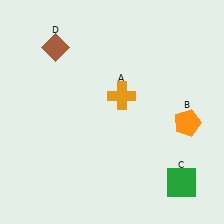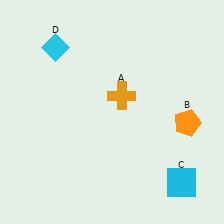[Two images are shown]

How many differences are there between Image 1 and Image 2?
There are 2 differences between the two images.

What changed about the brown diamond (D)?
In Image 1, D is brown. In Image 2, it changed to cyan.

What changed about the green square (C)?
In Image 1, C is green. In Image 2, it changed to cyan.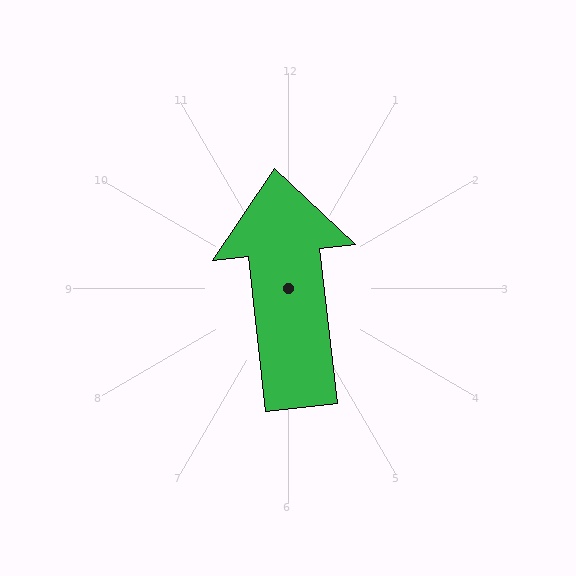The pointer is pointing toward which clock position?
Roughly 12 o'clock.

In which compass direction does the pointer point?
North.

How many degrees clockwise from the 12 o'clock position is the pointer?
Approximately 354 degrees.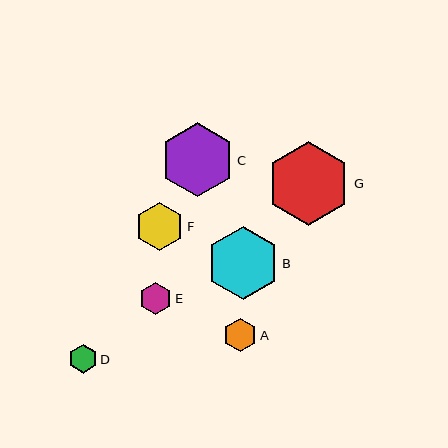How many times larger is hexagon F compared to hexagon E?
Hexagon F is approximately 1.5 times the size of hexagon E.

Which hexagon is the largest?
Hexagon G is the largest with a size of approximately 84 pixels.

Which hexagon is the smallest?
Hexagon D is the smallest with a size of approximately 29 pixels.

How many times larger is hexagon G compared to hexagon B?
Hexagon G is approximately 1.2 times the size of hexagon B.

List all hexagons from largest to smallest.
From largest to smallest: G, C, B, F, A, E, D.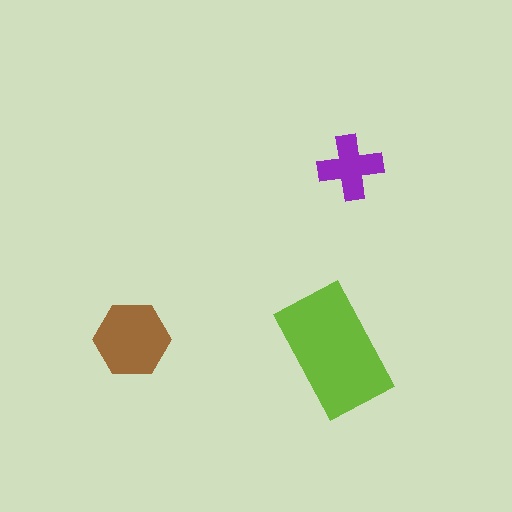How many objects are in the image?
There are 3 objects in the image.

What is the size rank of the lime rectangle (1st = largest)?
1st.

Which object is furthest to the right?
The purple cross is rightmost.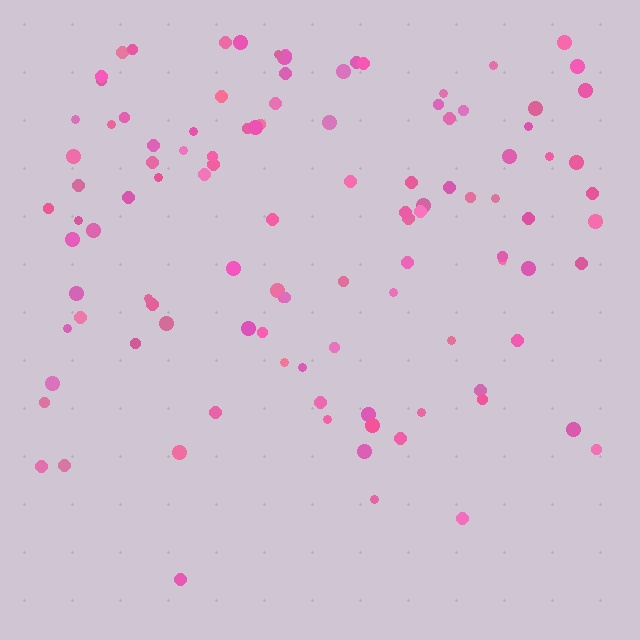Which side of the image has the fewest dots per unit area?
The bottom.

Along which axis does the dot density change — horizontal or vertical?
Vertical.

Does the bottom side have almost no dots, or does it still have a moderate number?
Still a moderate number, just noticeably fewer than the top.